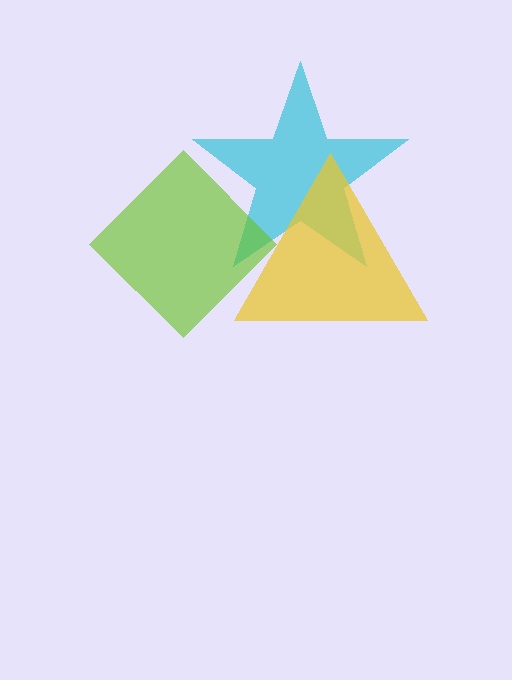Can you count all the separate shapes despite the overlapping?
Yes, there are 3 separate shapes.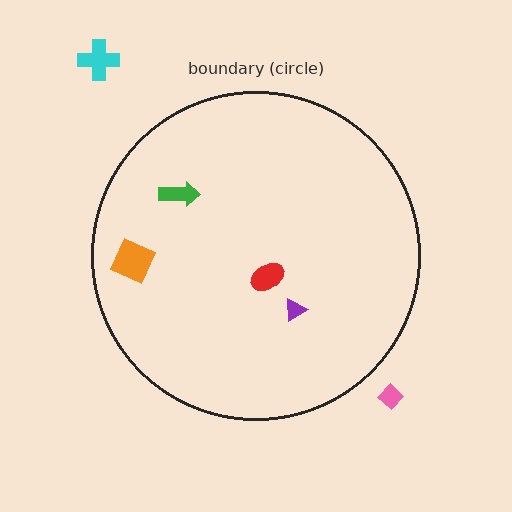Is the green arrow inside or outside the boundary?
Inside.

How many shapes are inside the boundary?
4 inside, 2 outside.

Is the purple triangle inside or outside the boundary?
Inside.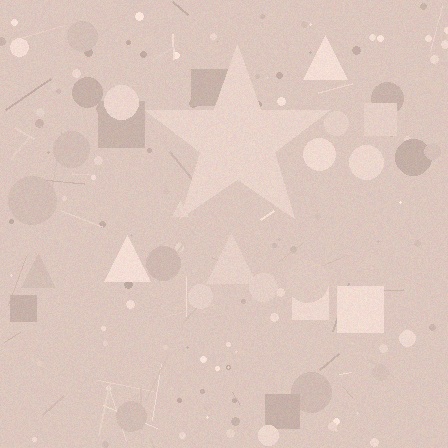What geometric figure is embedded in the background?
A star is embedded in the background.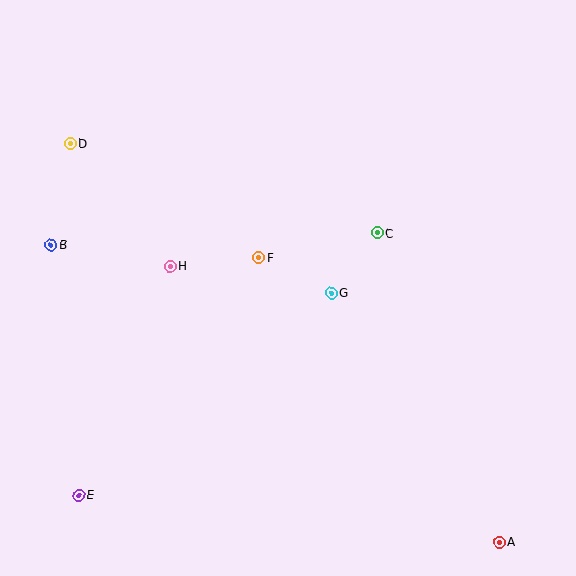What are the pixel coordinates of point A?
Point A is at (500, 542).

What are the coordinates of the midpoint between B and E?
The midpoint between B and E is at (65, 370).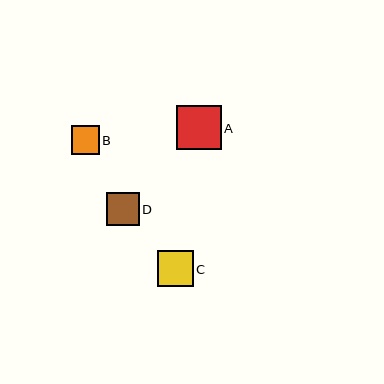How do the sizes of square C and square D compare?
Square C and square D are approximately the same size.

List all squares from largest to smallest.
From largest to smallest: A, C, D, B.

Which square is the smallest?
Square B is the smallest with a size of approximately 28 pixels.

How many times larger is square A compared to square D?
Square A is approximately 1.3 times the size of square D.